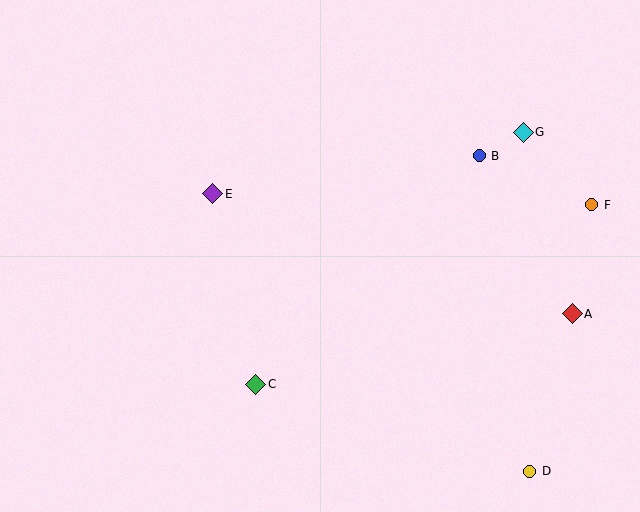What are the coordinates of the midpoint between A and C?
The midpoint between A and C is at (414, 349).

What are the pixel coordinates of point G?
Point G is at (523, 132).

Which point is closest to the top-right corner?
Point G is closest to the top-right corner.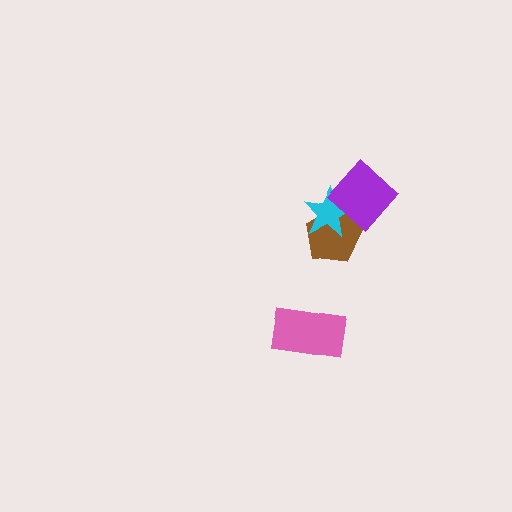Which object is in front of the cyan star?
The purple diamond is in front of the cyan star.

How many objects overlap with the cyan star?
2 objects overlap with the cyan star.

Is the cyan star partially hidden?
Yes, it is partially covered by another shape.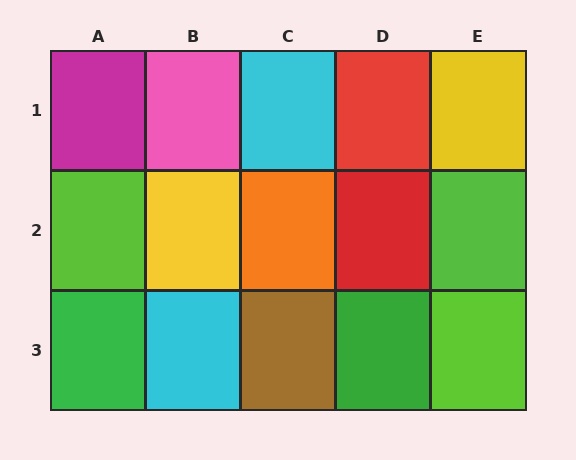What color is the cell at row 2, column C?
Orange.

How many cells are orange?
1 cell is orange.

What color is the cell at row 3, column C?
Brown.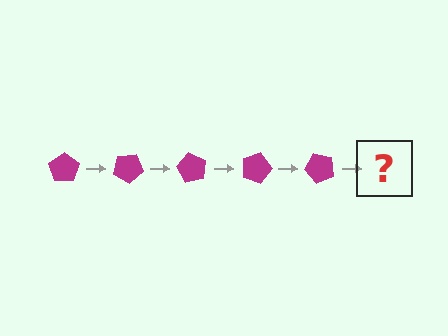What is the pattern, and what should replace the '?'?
The pattern is that the pentagon rotates 30 degrees each step. The '?' should be a magenta pentagon rotated 150 degrees.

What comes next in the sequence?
The next element should be a magenta pentagon rotated 150 degrees.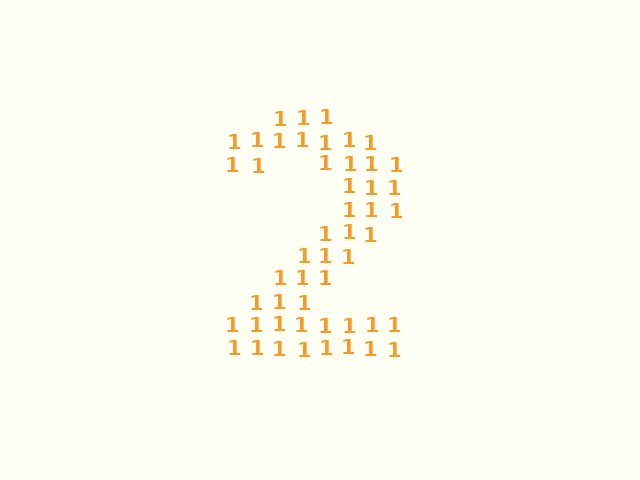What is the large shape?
The large shape is the digit 2.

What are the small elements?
The small elements are digit 1's.